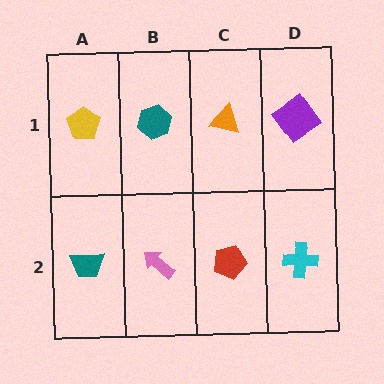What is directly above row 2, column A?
A yellow pentagon.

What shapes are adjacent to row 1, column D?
A cyan cross (row 2, column D), an orange triangle (row 1, column C).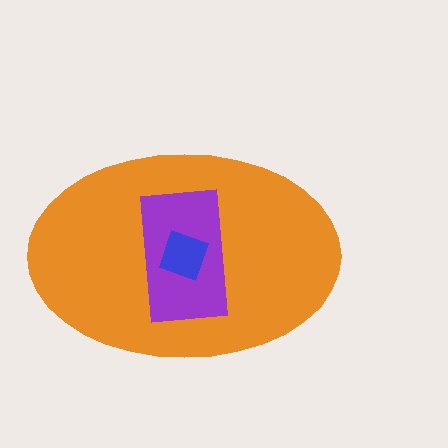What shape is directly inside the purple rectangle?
The blue square.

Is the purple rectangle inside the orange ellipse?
Yes.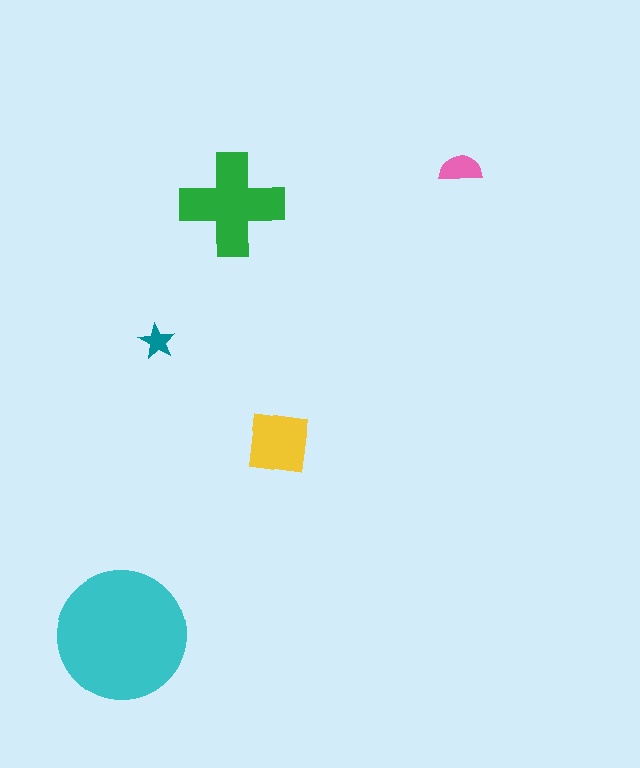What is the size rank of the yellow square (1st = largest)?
3rd.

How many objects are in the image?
There are 5 objects in the image.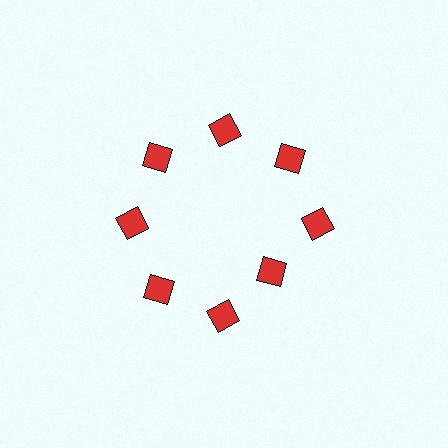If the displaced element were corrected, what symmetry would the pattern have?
It would have 8-fold rotational symmetry — the pattern would map onto itself every 45 degrees.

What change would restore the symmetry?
The symmetry would be restored by moving it outward, back onto the ring so that all 8 diamonds sit at equal angles and equal distance from the center.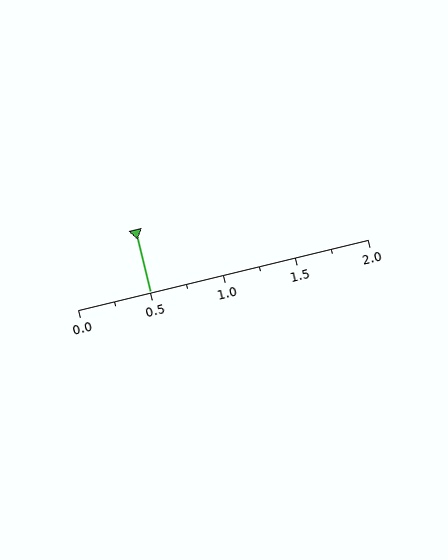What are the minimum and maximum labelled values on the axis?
The axis runs from 0.0 to 2.0.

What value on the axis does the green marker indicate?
The marker indicates approximately 0.5.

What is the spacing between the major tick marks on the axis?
The major ticks are spaced 0.5 apart.